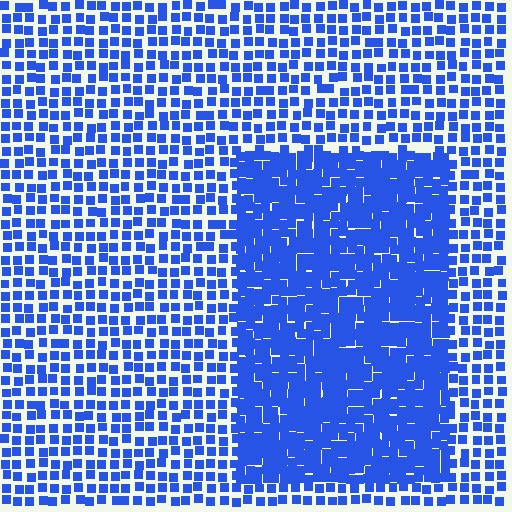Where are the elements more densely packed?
The elements are more densely packed inside the rectangle boundary.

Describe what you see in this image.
The image contains small blue elements arranged at two different densities. A rectangle-shaped region is visible where the elements are more densely packed than the surrounding area.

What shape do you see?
I see a rectangle.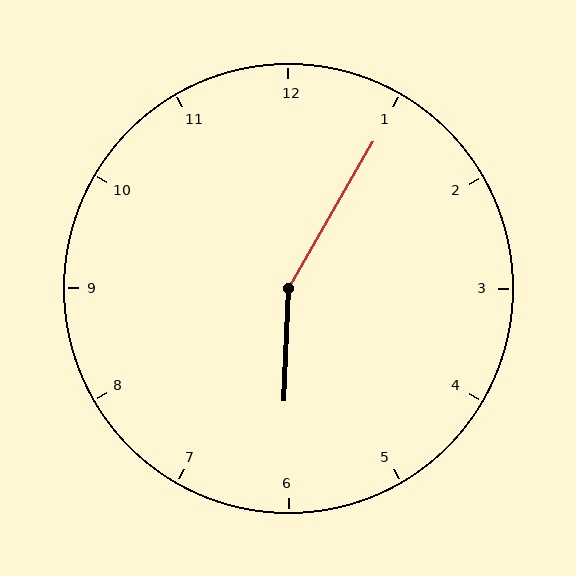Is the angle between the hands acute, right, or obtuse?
It is obtuse.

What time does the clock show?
6:05.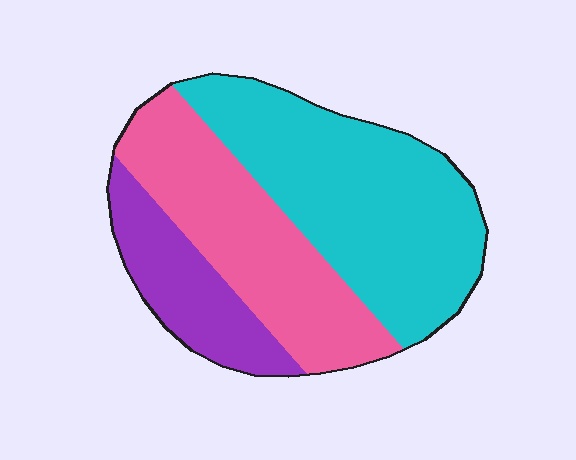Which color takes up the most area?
Cyan, at roughly 45%.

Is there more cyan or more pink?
Cyan.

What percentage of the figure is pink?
Pink takes up about one third (1/3) of the figure.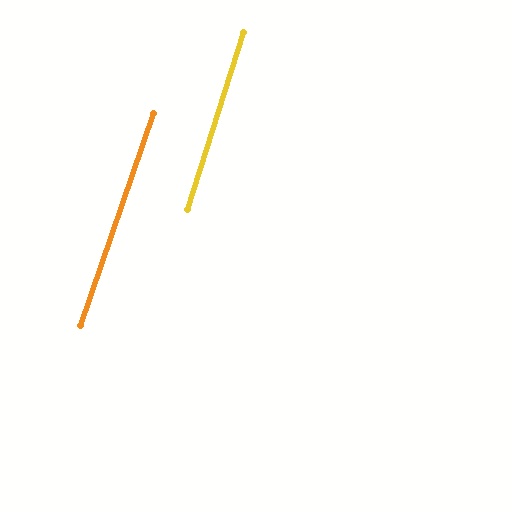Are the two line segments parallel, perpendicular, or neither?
Parallel — their directions differ by only 1.5°.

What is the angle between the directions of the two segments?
Approximately 2 degrees.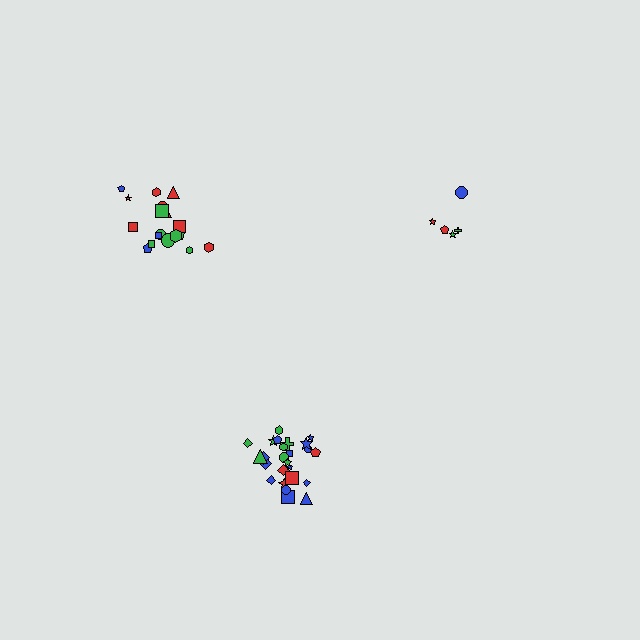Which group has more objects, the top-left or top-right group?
The top-left group.